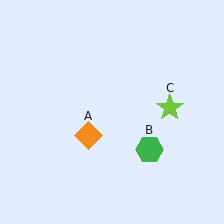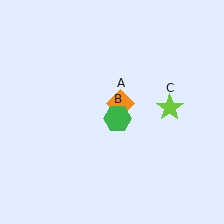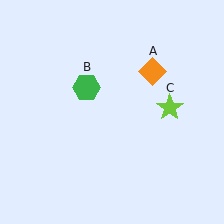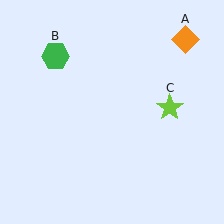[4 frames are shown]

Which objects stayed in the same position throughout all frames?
Lime star (object C) remained stationary.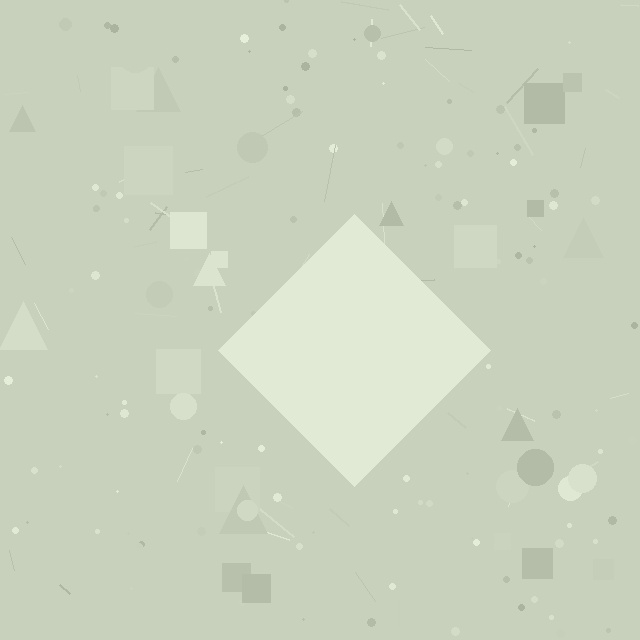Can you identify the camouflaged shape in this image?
The camouflaged shape is a diamond.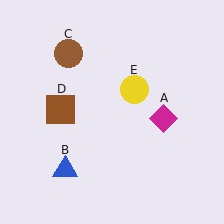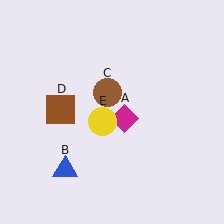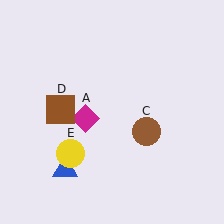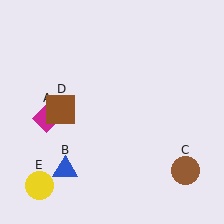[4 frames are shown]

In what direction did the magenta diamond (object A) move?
The magenta diamond (object A) moved left.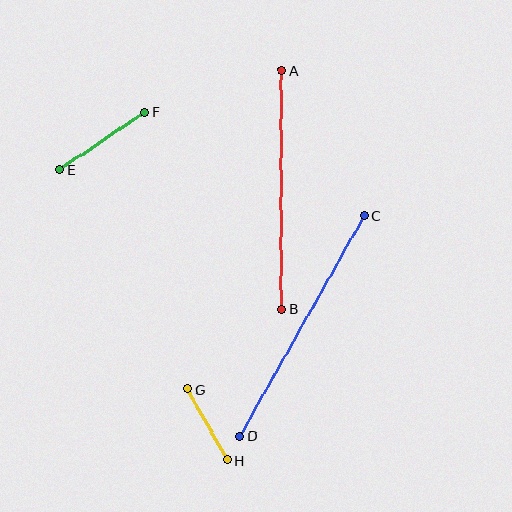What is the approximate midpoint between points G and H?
The midpoint is at approximately (207, 425) pixels.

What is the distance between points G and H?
The distance is approximately 81 pixels.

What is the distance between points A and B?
The distance is approximately 239 pixels.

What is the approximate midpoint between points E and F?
The midpoint is at approximately (102, 141) pixels.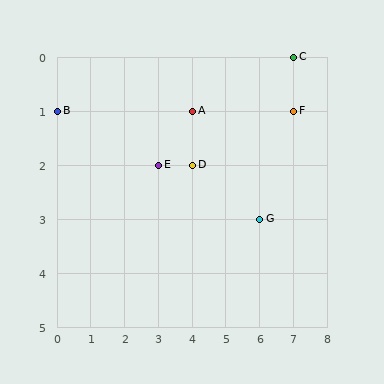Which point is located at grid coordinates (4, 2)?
Point D is at (4, 2).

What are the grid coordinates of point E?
Point E is at grid coordinates (3, 2).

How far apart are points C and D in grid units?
Points C and D are 3 columns and 2 rows apart (about 3.6 grid units diagonally).